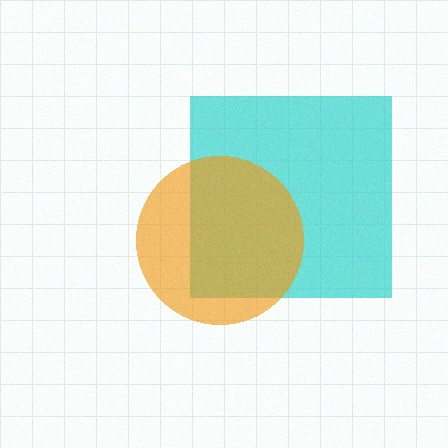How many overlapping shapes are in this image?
There are 2 overlapping shapes in the image.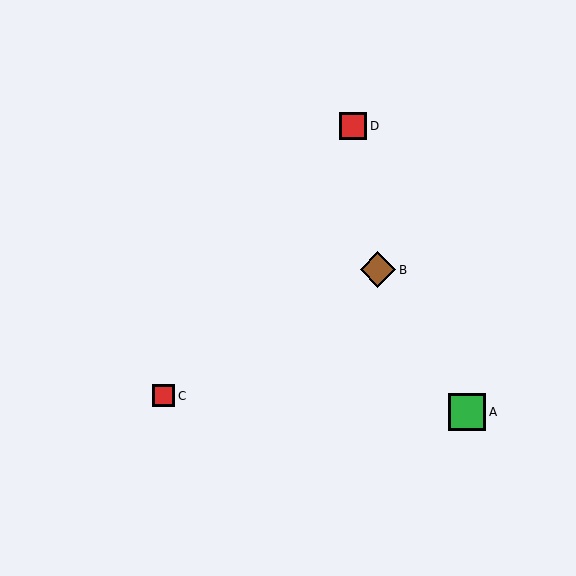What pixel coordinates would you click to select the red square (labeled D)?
Click at (353, 126) to select the red square D.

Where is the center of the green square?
The center of the green square is at (467, 412).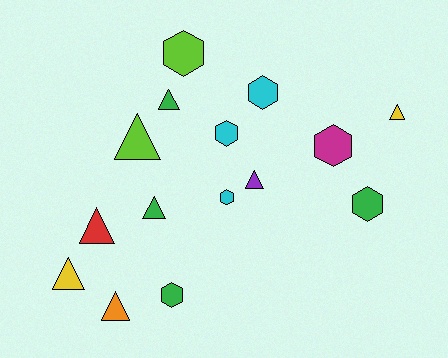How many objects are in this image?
There are 15 objects.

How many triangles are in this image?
There are 8 triangles.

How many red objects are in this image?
There is 1 red object.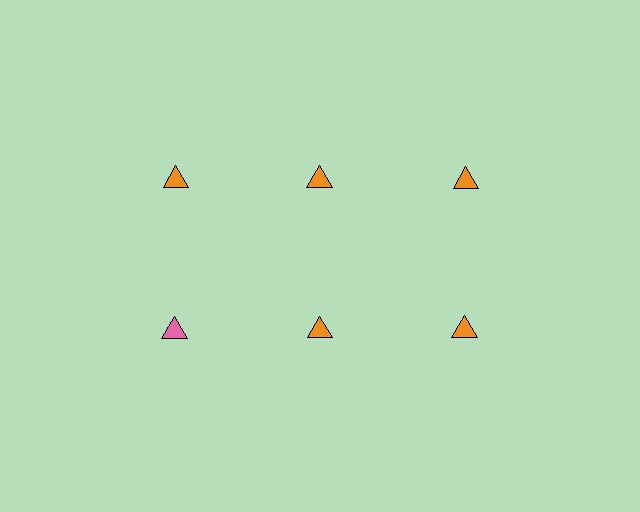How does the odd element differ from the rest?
It has a different color: pink instead of orange.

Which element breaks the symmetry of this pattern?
The pink triangle in the second row, leftmost column breaks the symmetry. All other shapes are orange triangles.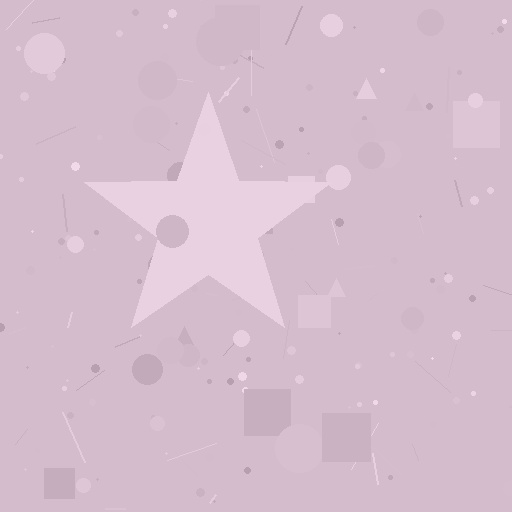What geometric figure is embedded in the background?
A star is embedded in the background.